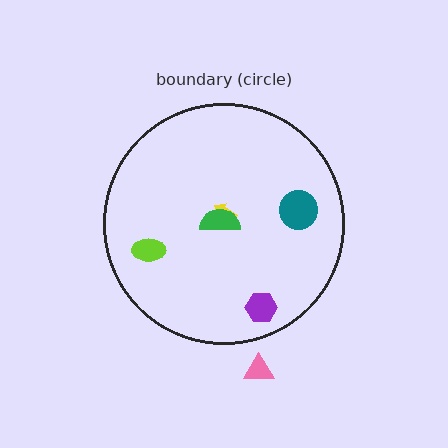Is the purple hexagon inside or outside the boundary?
Inside.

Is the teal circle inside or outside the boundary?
Inside.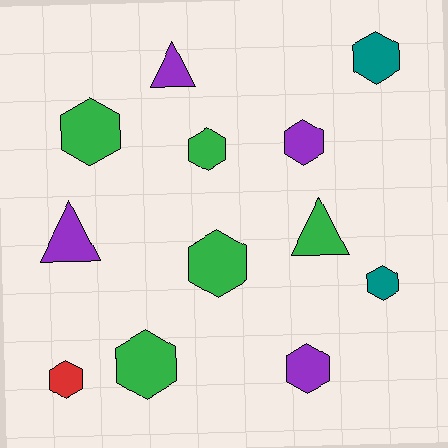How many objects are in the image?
There are 12 objects.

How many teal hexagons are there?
There are 2 teal hexagons.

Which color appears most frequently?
Green, with 5 objects.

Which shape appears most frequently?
Hexagon, with 9 objects.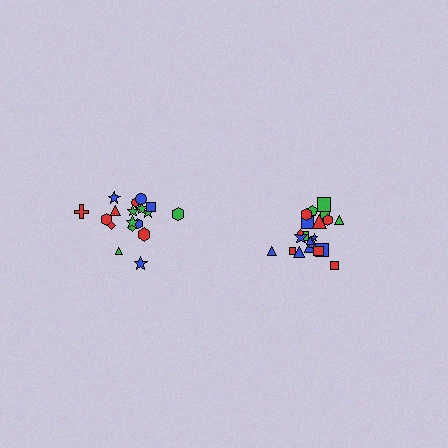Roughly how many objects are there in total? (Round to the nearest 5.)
Roughly 40 objects in total.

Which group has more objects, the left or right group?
The right group.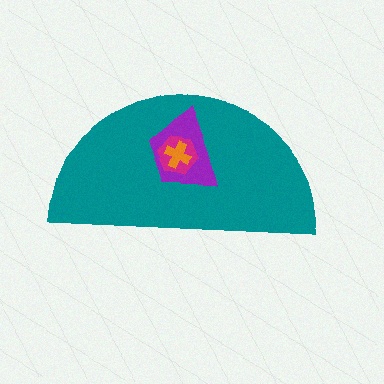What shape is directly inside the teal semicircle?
The purple trapezoid.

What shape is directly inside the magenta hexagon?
The orange cross.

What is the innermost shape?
The orange cross.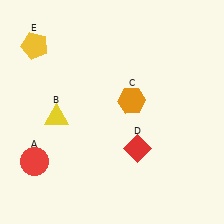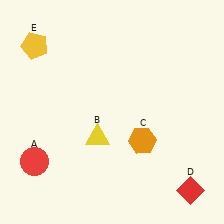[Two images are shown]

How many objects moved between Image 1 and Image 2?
3 objects moved between the two images.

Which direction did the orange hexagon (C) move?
The orange hexagon (C) moved down.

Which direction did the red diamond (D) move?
The red diamond (D) moved right.